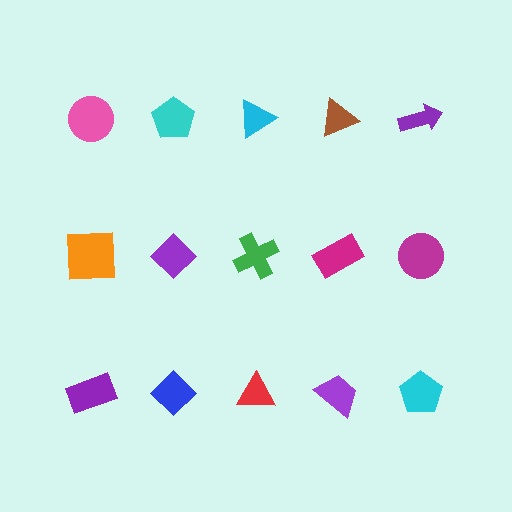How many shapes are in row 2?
5 shapes.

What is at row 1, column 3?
A cyan triangle.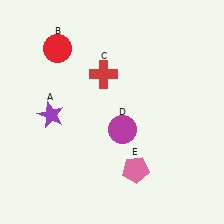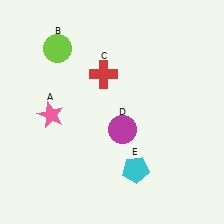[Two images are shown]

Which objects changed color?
A changed from purple to pink. B changed from red to lime. E changed from pink to cyan.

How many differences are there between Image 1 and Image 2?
There are 3 differences between the two images.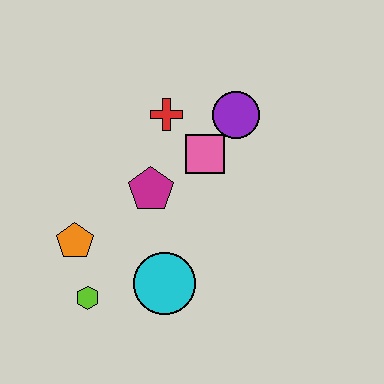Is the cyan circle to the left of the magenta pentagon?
No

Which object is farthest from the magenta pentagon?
The lime hexagon is farthest from the magenta pentagon.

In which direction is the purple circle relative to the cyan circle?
The purple circle is above the cyan circle.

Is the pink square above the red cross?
No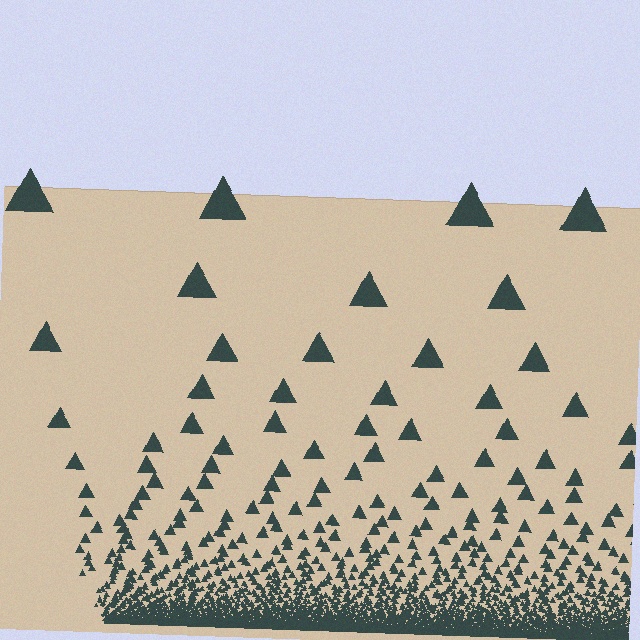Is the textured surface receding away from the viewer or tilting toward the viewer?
The surface appears to tilt toward the viewer. Texture elements get larger and sparser toward the top.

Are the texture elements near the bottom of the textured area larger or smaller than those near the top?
Smaller. The gradient is inverted — elements near the bottom are smaller and denser.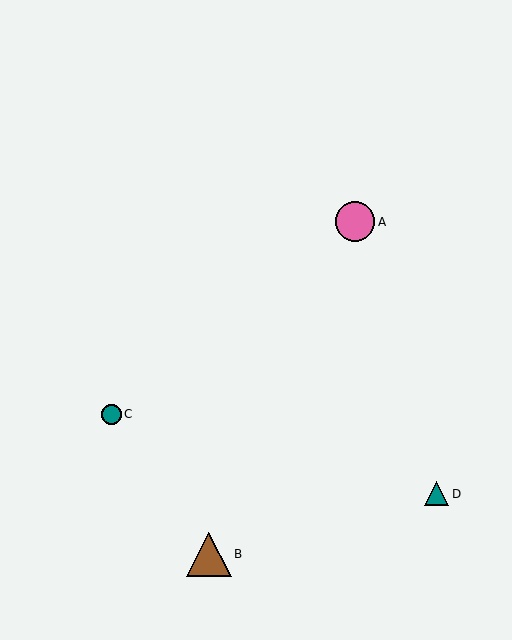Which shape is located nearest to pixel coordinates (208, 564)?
The brown triangle (labeled B) at (209, 555) is nearest to that location.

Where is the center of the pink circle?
The center of the pink circle is at (355, 222).